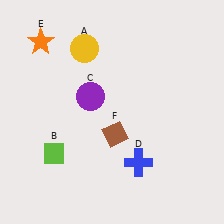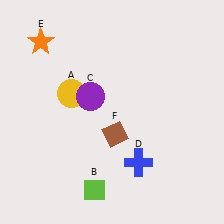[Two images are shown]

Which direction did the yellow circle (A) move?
The yellow circle (A) moved down.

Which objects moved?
The objects that moved are: the yellow circle (A), the lime diamond (B).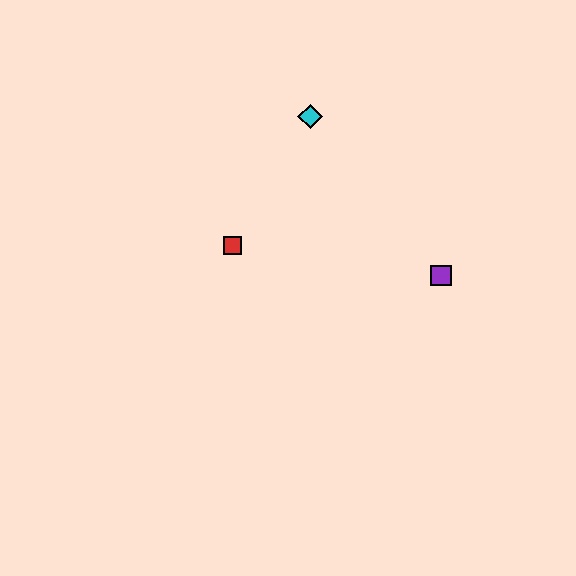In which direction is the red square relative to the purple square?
The red square is to the left of the purple square.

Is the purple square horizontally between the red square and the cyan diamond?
No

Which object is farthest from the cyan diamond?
The purple square is farthest from the cyan diamond.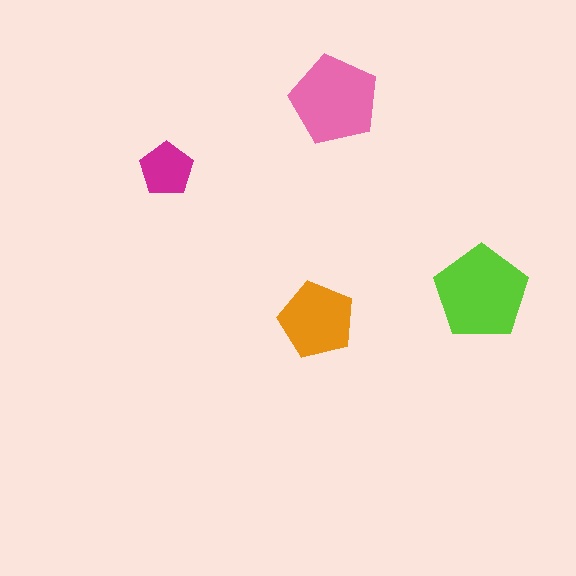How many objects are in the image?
There are 4 objects in the image.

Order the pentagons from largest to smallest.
the lime one, the pink one, the orange one, the magenta one.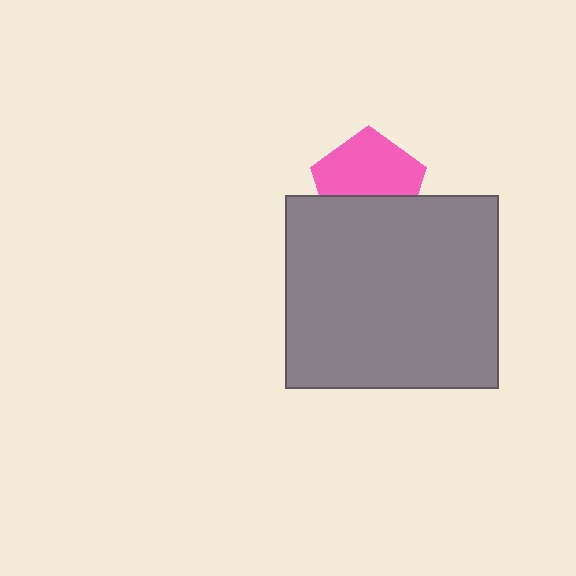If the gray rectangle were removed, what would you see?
You would see the complete pink pentagon.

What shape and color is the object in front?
The object in front is a gray rectangle.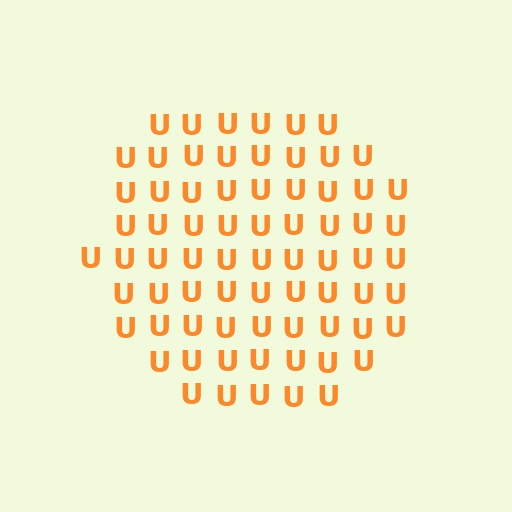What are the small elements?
The small elements are letter U's.